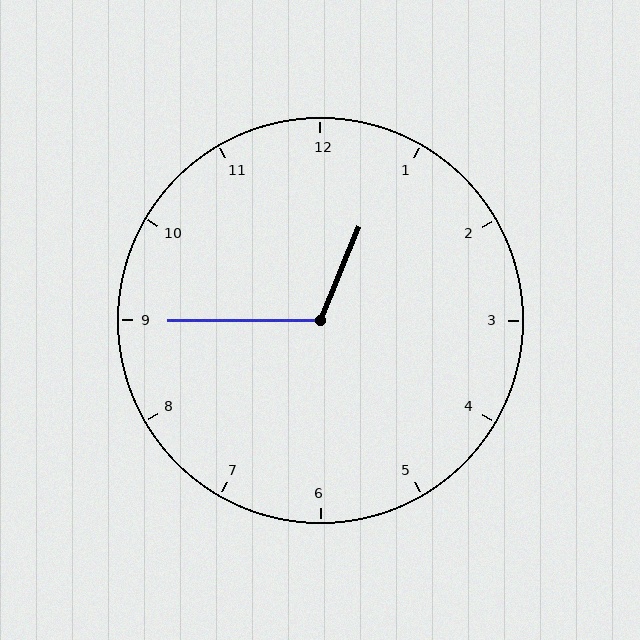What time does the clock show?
12:45.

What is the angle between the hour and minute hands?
Approximately 112 degrees.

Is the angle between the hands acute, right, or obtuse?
It is obtuse.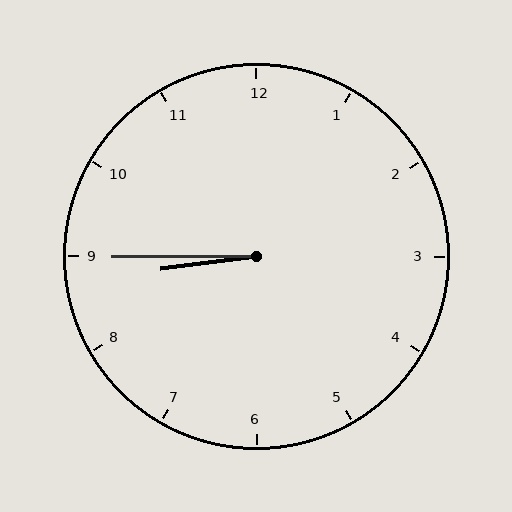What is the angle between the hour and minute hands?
Approximately 8 degrees.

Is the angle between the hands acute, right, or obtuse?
It is acute.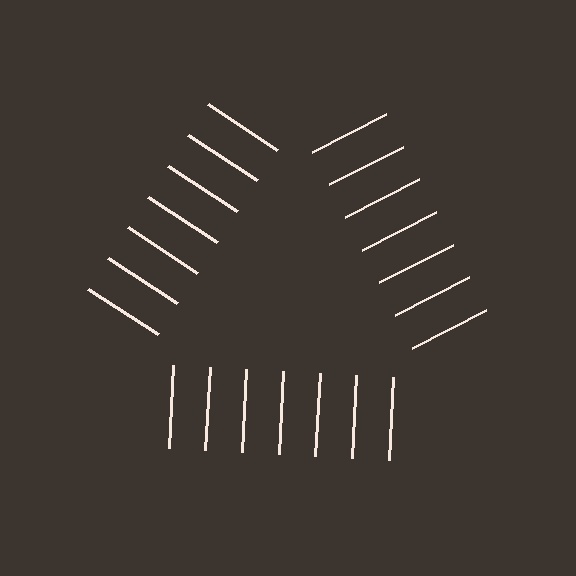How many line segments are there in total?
21 — 7 along each of the 3 edges.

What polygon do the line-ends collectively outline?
An illusory triangle — the line segments terminate on its edges but no continuous stroke is drawn.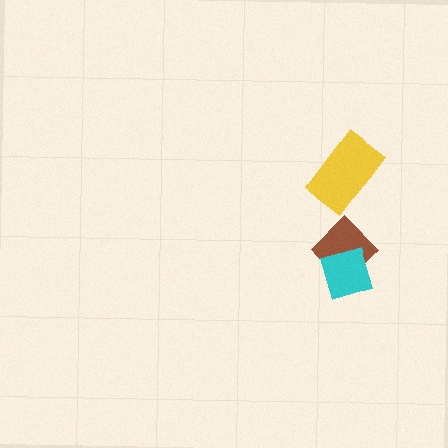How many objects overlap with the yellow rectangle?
0 objects overlap with the yellow rectangle.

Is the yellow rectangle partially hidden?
No, no other shape covers it.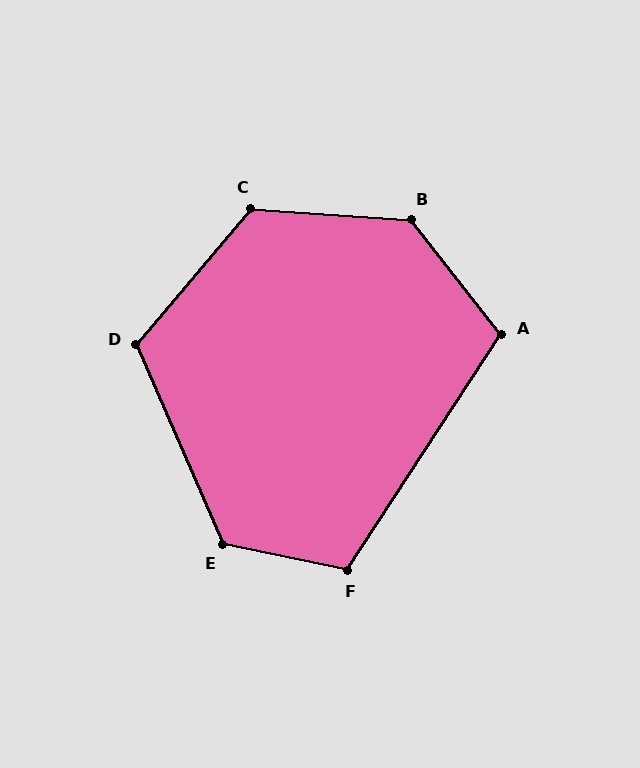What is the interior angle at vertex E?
Approximately 125 degrees (obtuse).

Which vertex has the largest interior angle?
B, at approximately 132 degrees.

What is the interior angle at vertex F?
Approximately 112 degrees (obtuse).